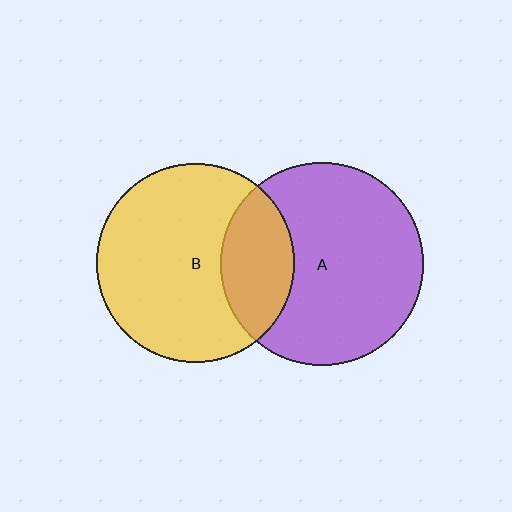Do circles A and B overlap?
Yes.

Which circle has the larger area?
Circle A (purple).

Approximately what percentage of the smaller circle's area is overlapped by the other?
Approximately 25%.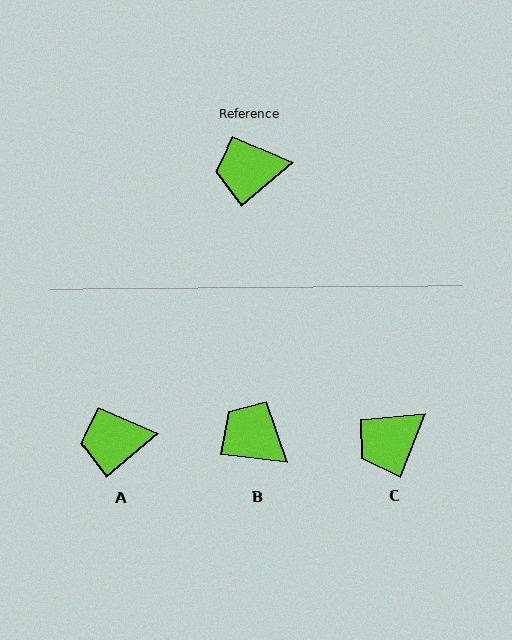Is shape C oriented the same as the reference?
No, it is off by about 28 degrees.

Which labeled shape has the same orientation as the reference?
A.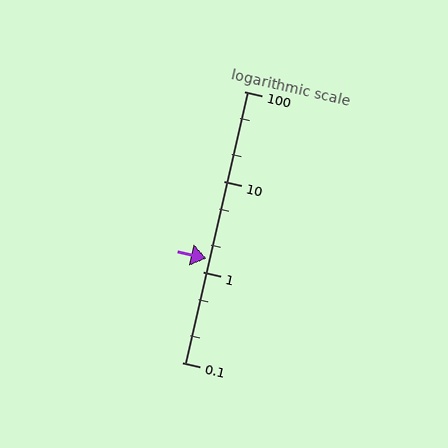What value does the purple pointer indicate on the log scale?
The pointer indicates approximately 1.4.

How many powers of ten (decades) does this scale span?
The scale spans 3 decades, from 0.1 to 100.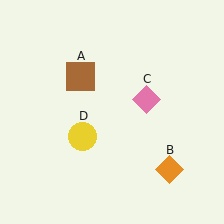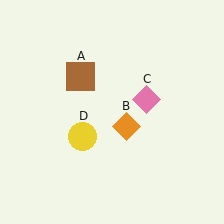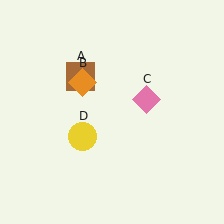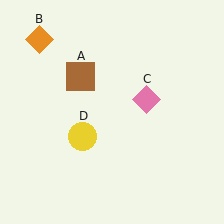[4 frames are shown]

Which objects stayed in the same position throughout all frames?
Brown square (object A) and pink diamond (object C) and yellow circle (object D) remained stationary.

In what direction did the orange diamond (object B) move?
The orange diamond (object B) moved up and to the left.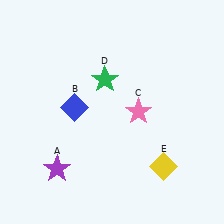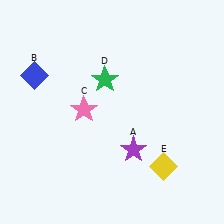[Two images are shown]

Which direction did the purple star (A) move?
The purple star (A) moved right.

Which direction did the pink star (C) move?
The pink star (C) moved left.